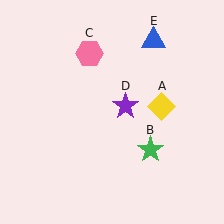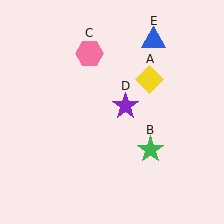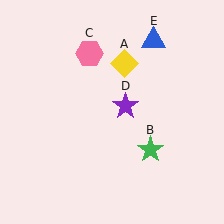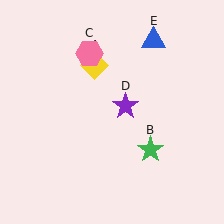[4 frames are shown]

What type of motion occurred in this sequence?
The yellow diamond (object A) rotated counterclockwise around the center of the scene.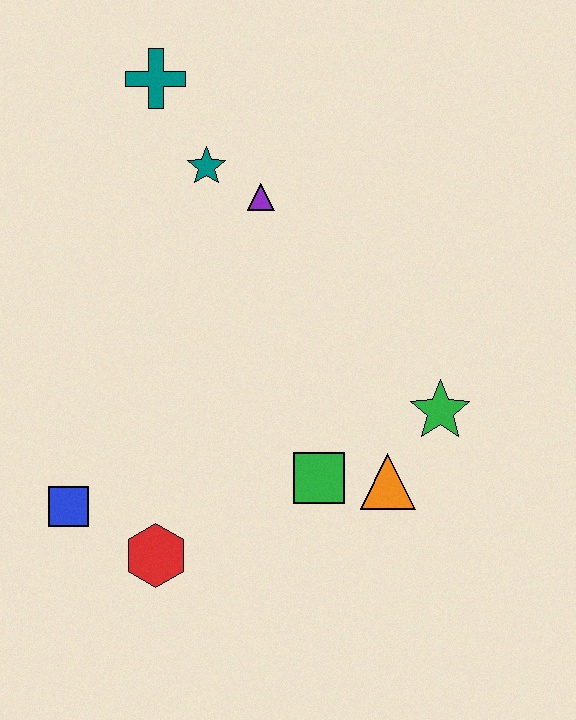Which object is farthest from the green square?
The teal cross is farthest from the green square.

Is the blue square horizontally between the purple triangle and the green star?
No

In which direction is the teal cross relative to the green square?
The teal cross is above the green square.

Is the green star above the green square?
Yes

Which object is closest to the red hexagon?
The blue square is closest to the red hexagon.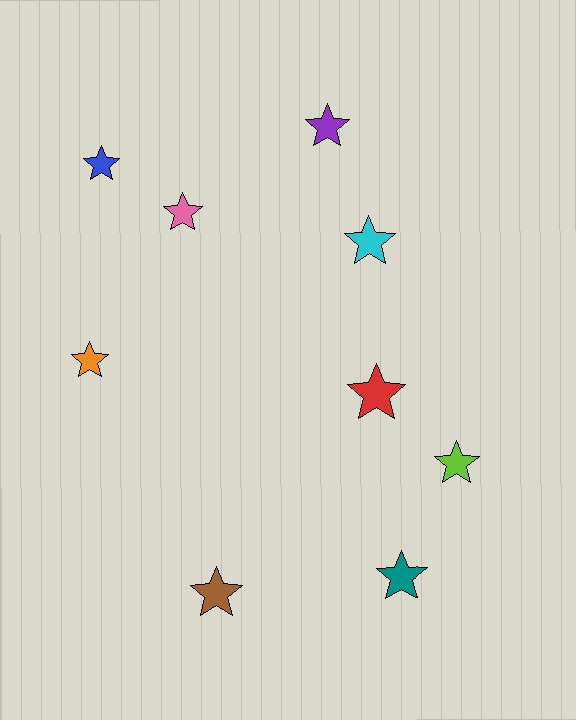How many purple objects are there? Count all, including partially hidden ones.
There is 1 purple object.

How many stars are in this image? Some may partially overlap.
There are 9 stars.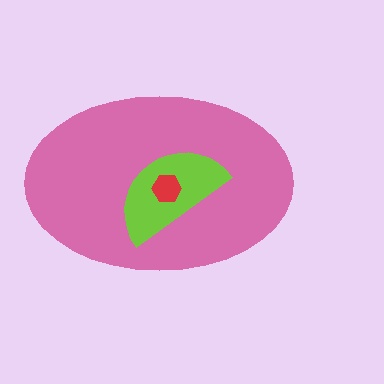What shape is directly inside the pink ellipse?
The lime semicircle.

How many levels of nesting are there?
3.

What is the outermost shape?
The pink ellipse.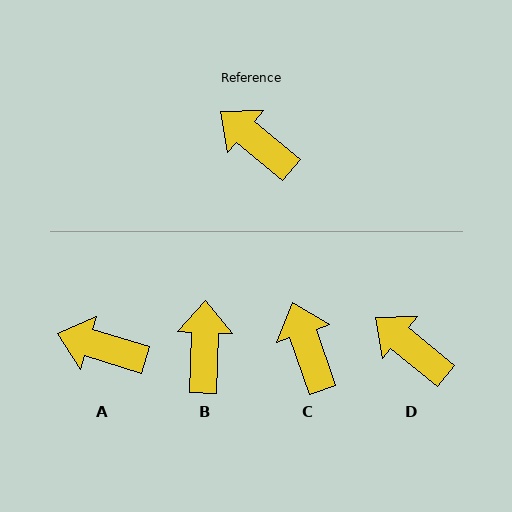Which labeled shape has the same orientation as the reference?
D.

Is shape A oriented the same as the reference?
No, it is off by about 23 degrees.